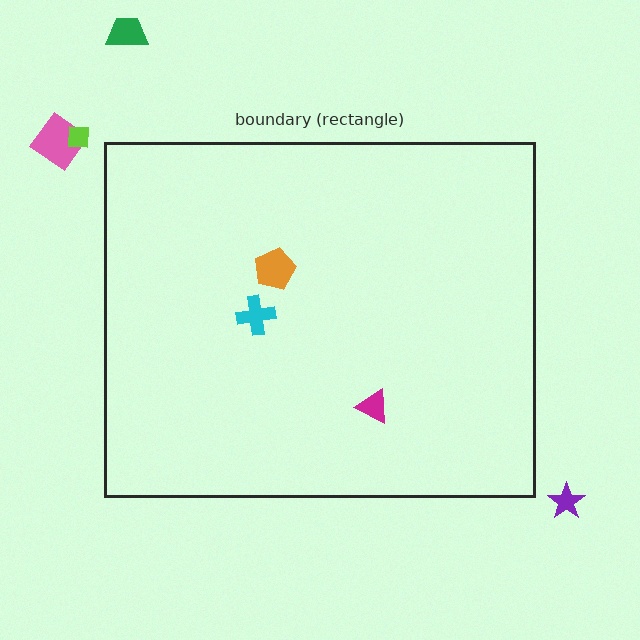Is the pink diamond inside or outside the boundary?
Outside.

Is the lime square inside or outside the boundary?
Outside.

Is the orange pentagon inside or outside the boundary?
Inside.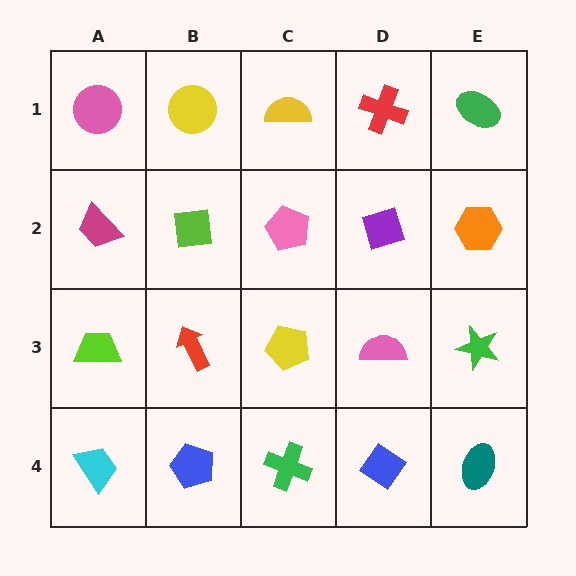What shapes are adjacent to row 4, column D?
A pink semicircle (row 3, column D), a green cross (row 4, column C), a teal ellipse (row 4, column E).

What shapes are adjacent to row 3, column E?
An orange hexagon (row 2, column E), a teal ellipse (row 4, column E), a pink semicircle (row 3, column D).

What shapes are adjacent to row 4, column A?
A lime trapezoid (row 3, column A), a blue pentagon (row 4, column B).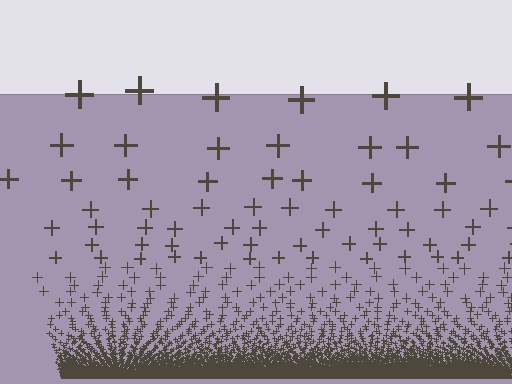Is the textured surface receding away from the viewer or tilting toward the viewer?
The surface appears to tilt toward the viewer. Texture elements get larger and sparser toward the top.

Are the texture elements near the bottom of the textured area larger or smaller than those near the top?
Smaller. The gradient is inverted — elements near the bottom are smaller and denser.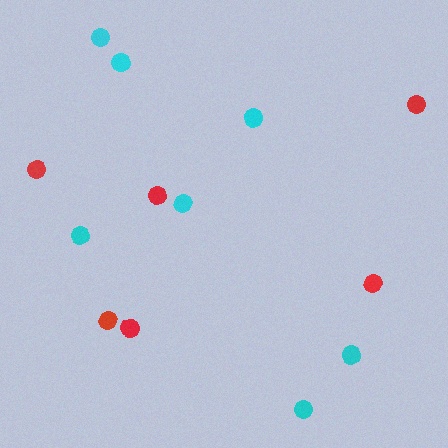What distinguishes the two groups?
There are 2 groups: one group of cyan circles (7) and one group of red circles (6).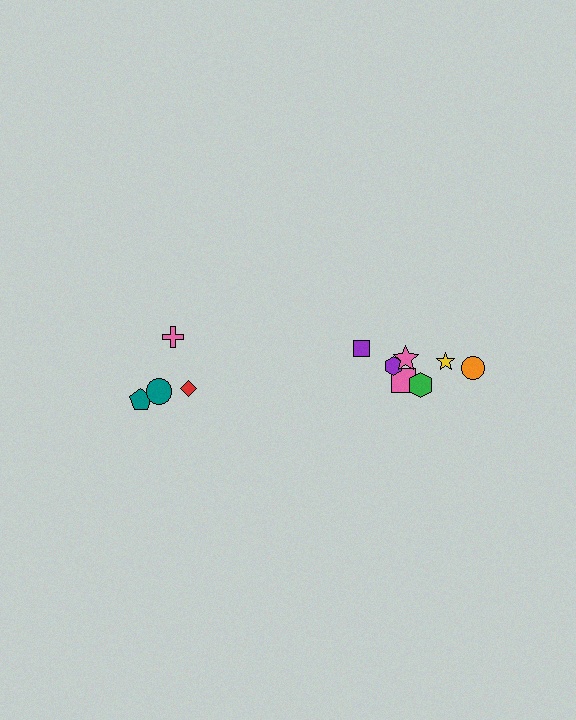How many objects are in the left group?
There are 4 objects.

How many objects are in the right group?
There are 7 objects.